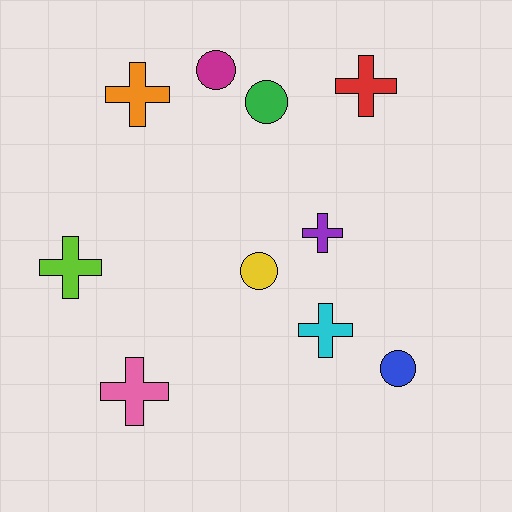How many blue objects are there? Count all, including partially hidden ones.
There is 1 blue object.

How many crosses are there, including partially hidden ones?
There are 6 crosses.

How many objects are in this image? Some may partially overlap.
There are 10 objects.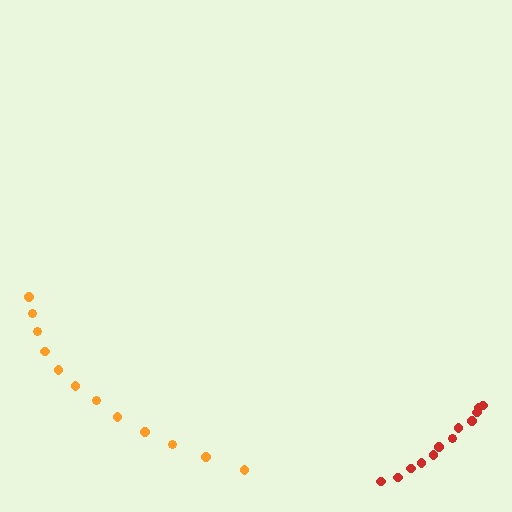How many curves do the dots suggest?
There are 2 distinct paths.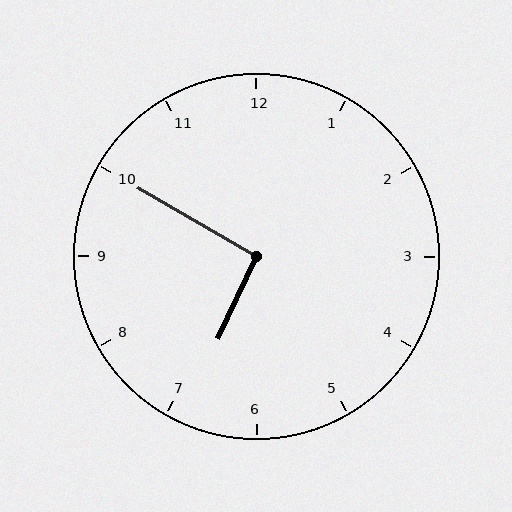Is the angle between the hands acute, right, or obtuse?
It is right.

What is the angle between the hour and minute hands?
Approximately 95 degrees.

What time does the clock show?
6:50.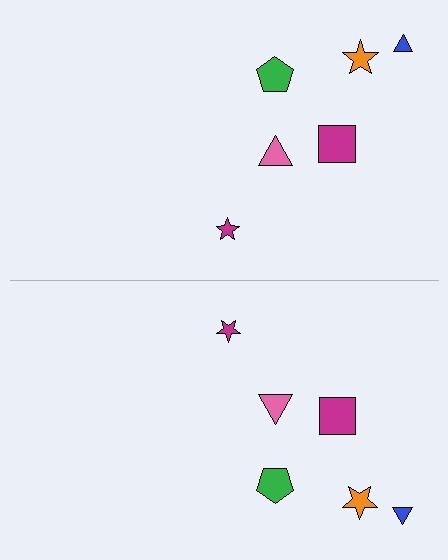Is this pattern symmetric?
Yes, this pattern has bilateral (reflection) symmetry.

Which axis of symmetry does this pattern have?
The pattern has a horizontal axis of symmetry running through the center of the image.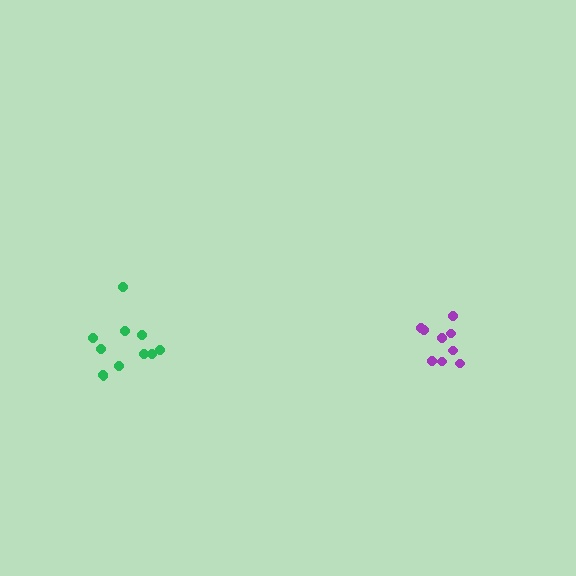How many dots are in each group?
Group 1: 11 dots, Group 2: 9 dots (20 total).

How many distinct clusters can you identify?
There are 2 distinct clusters.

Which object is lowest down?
The purple cluster is bottommost.